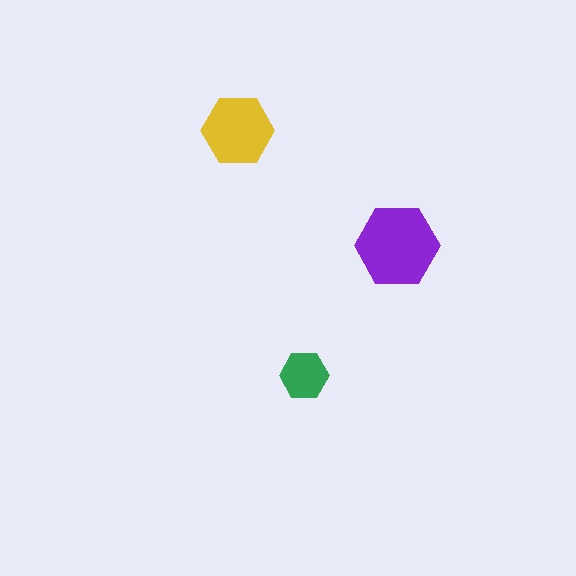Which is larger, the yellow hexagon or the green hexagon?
The yellow one.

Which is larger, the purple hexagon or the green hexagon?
The purple one.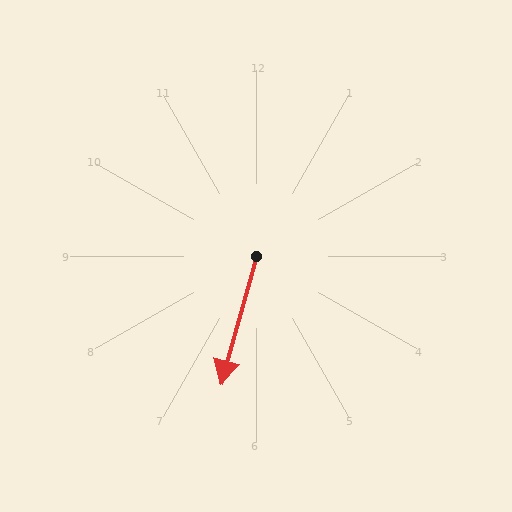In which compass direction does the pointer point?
South.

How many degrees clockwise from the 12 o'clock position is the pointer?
Approximately 196 degrees.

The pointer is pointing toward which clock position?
Roughly 7 o'clock.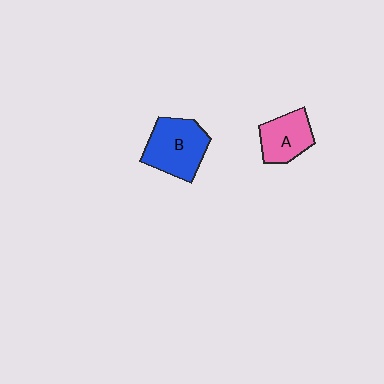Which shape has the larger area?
Shape B (blue).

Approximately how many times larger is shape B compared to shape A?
Approximately 1.4 times.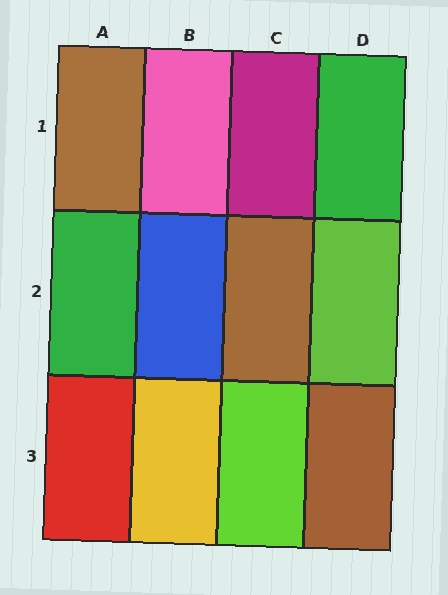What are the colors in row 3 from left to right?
Red, yellow, lime, brown.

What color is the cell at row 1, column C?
Magenta.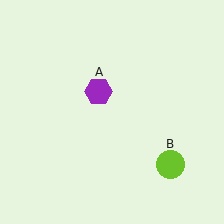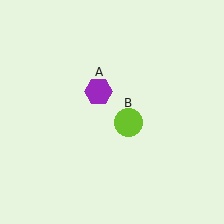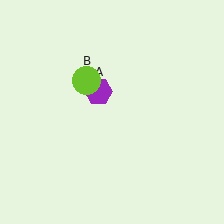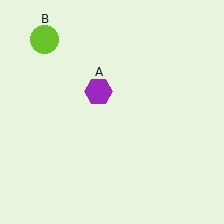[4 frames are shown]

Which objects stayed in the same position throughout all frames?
Purple hexagon (object A) remained stationary.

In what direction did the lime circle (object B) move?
The lime circle (object B) moved up and to the left.